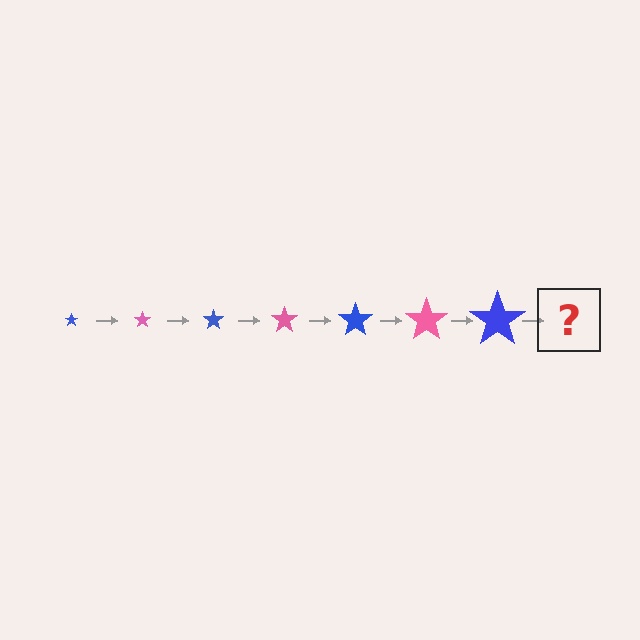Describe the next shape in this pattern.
It should be a pink star, larger than the previous one.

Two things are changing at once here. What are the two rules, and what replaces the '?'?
The two rules are that the star grows larger each step and the color cycles through blue and pink. The '?' should be a pink star, larger than the previous one.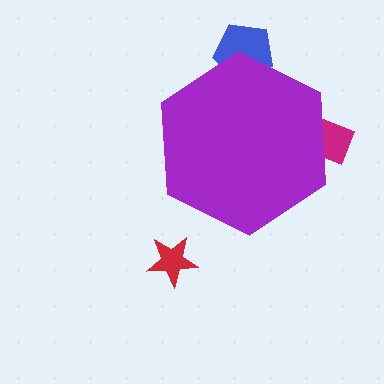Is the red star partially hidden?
No, the red star is fully visible.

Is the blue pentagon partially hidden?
Yes, the blue pentagon is partially hidden behind the purple hexagon.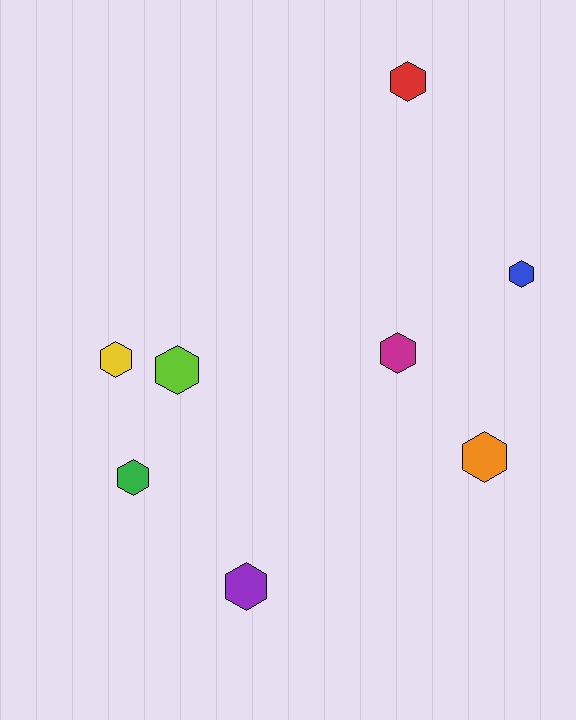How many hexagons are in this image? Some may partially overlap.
There are 8 hexagons.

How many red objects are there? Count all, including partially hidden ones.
There is 1 red object.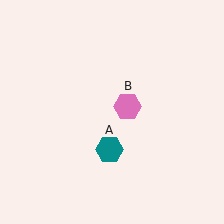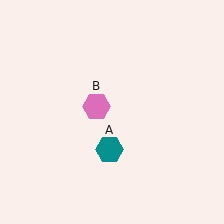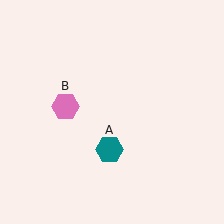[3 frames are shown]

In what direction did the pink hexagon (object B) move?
The pink hexagon (object B) moved left.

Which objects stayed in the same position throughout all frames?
Teal hexagon (object A) remained stationary.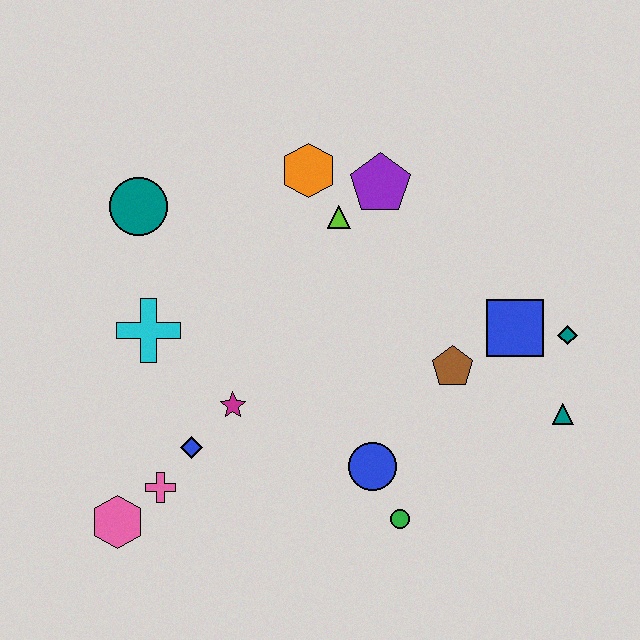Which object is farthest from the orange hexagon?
The pink hexagon is farthest from the orange hexagon.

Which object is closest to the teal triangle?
The teal diamond is closest to the teal triangle.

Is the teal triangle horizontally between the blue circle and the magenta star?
No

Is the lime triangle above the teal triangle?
Yes